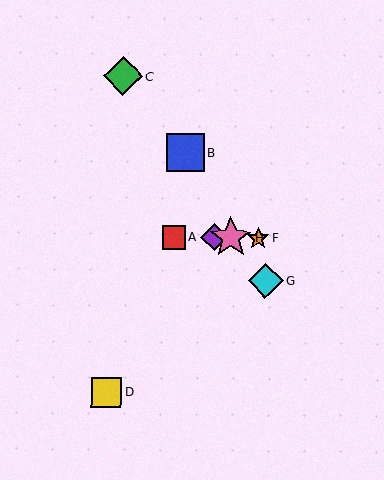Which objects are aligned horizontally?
Objects A, E, F, H are aligned horizontally.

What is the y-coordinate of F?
Object F is at y≈238.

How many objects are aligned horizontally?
4 objects (A, E, F, H) are aligned horizontally.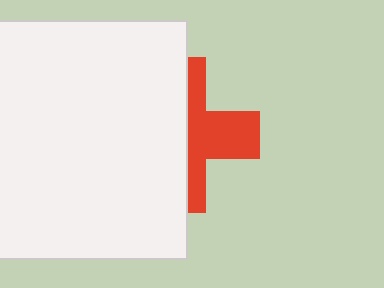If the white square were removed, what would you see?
You would see the complete red cross.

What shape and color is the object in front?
The object in front is a white square.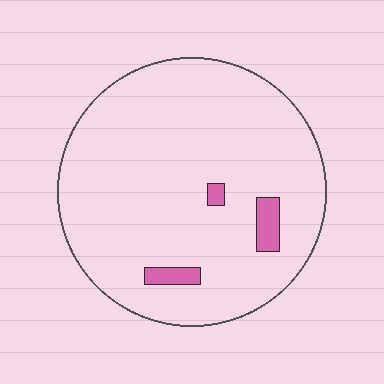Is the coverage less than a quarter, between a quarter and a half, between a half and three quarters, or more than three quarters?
Less than a quarter.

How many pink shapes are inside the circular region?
3.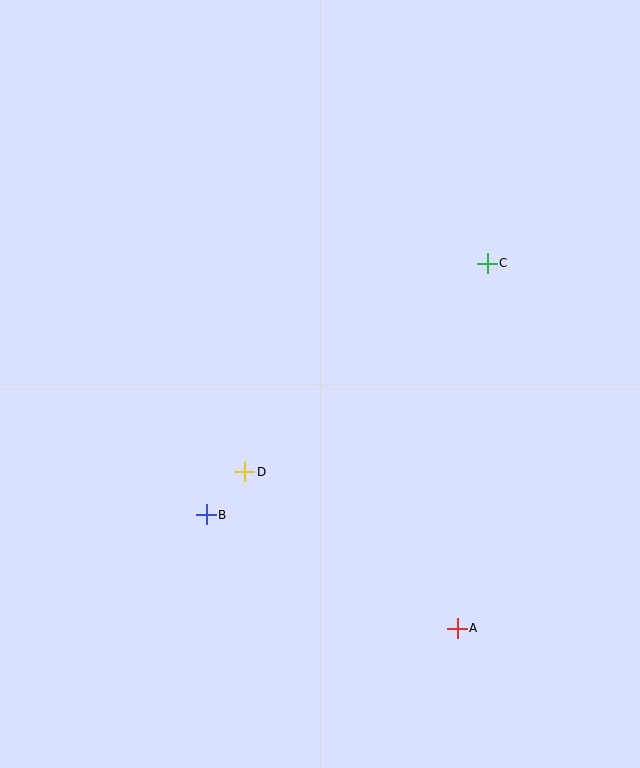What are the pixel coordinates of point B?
Point B is at (206, 515).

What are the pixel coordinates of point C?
Point C is at (487, 263).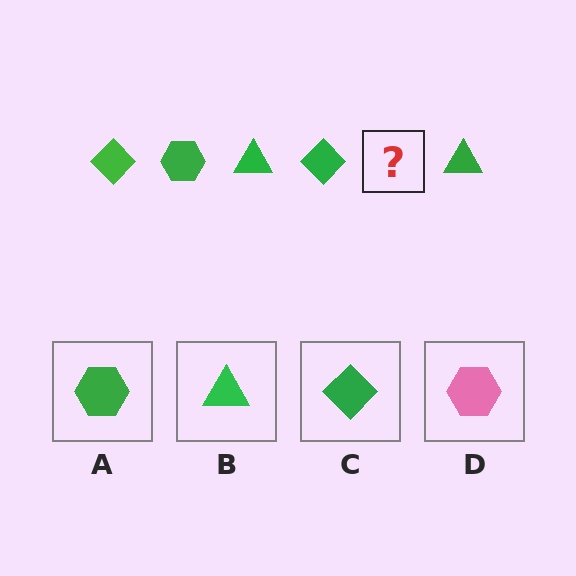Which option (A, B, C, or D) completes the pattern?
A.